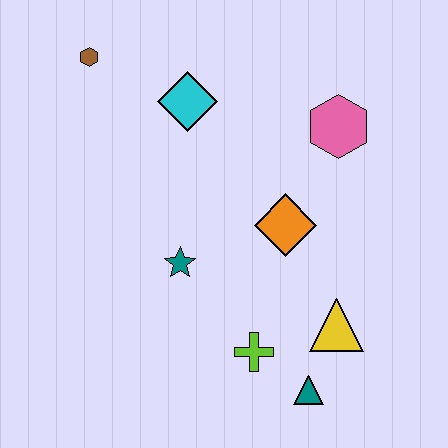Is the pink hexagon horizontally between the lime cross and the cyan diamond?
No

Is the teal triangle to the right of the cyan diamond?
Yes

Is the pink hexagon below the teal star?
No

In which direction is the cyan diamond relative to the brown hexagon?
The cyan diamond is to the right of the brown hexagon.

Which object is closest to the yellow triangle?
The teal triangle is closest to the yellow triangle.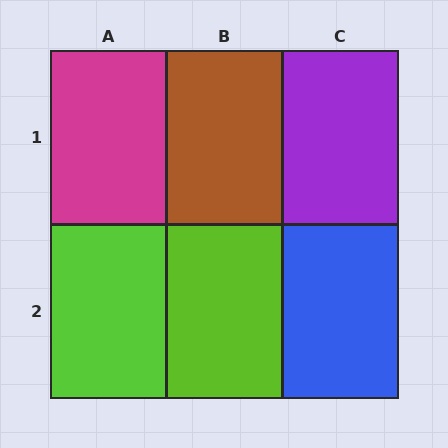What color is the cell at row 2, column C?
Blue.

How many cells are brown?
1 cell is brown.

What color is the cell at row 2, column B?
Lime.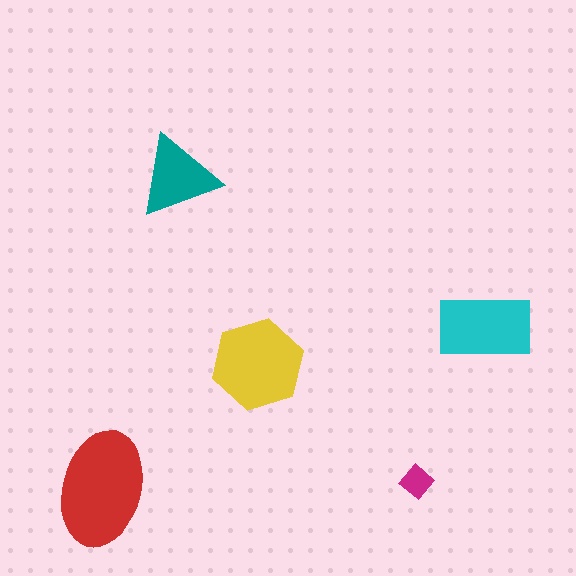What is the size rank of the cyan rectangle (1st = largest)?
3rd.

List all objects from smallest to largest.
The magenta diamond, the teal triangle, the cyan rectangle, the yellow hexagon, the red ellipse.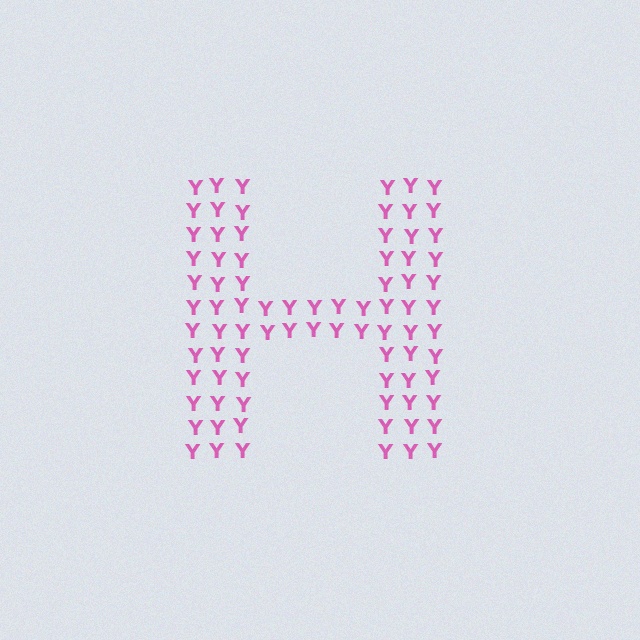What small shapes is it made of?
It is made of small letter Y's.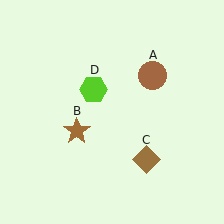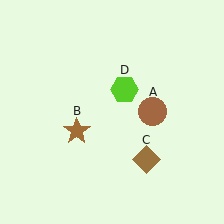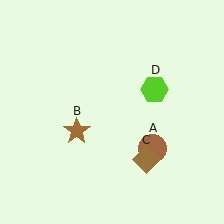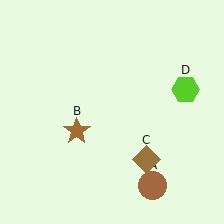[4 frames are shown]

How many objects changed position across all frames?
2 objects changed position: brown circle (object A), lime hexagon (object D).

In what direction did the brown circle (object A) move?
The brown circle (object A) moved down.